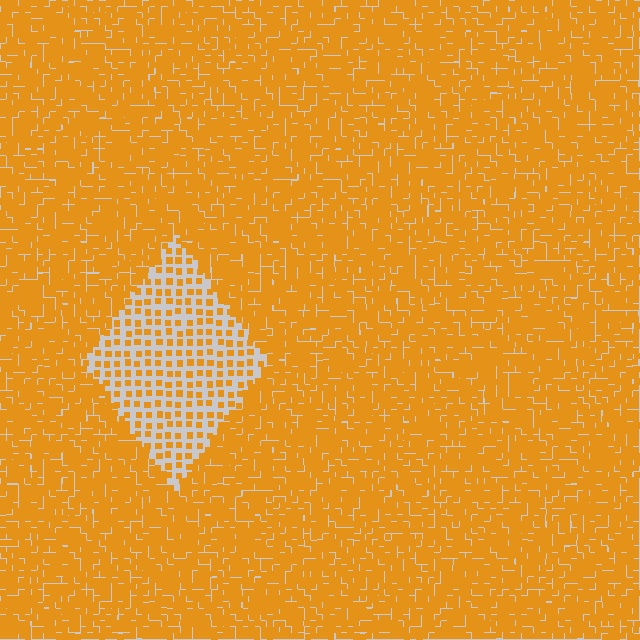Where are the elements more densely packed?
The elements are more densely packed outside the diamond boundary.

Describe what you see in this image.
The image contains small orange elements arranged at two different densities. A diamond-shaped region is visible where the elements are less densely packed than the surrounding area.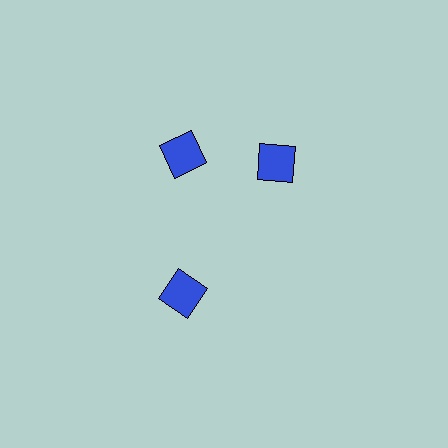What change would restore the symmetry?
The symmetry would be restored by rotating it back into even spacing with its neighbors so that all 3 squares sit at equal angles and equal distance from the center.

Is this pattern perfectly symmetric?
No. The 3 blue squares are arranged in a ring, but one element near the 3 o'clock position is rotated out of alignment along the ring, breaking the 3-fold rotational symmetry.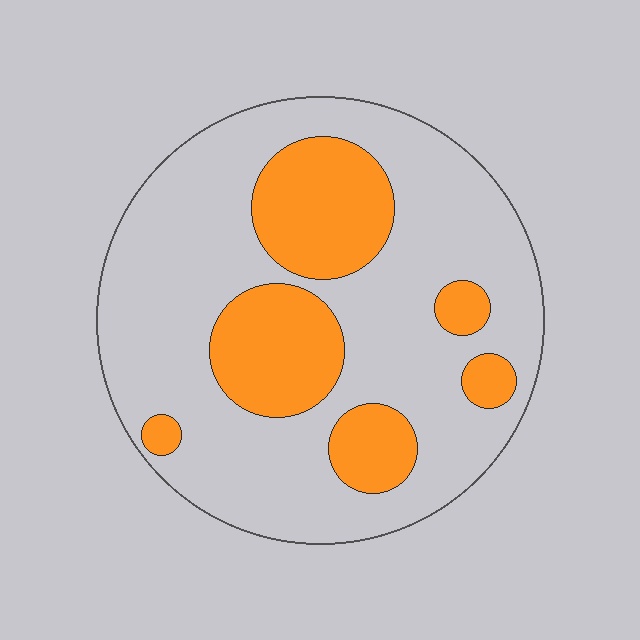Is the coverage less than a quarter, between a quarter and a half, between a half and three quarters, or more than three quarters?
Between a quarter and a half.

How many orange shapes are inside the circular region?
6.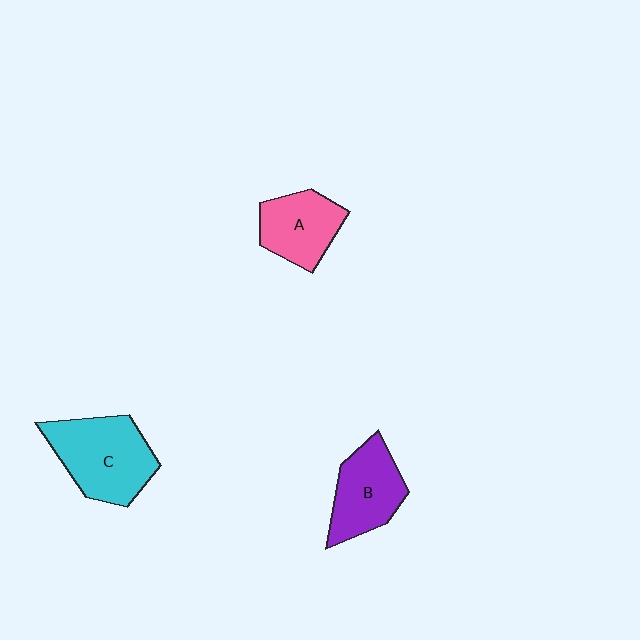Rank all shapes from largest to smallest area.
From largest to smallest: C (cyan), B (purple), A (pink).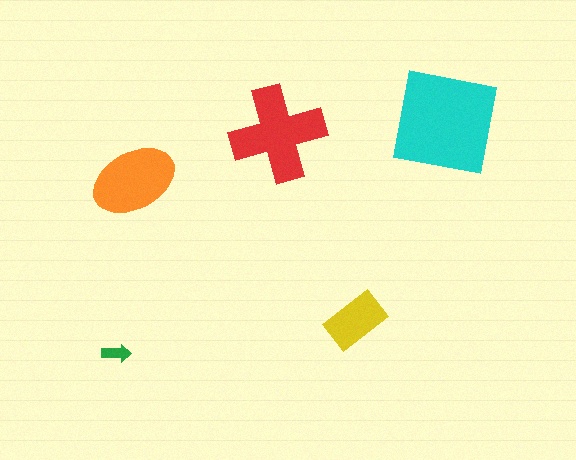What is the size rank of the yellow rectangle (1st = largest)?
4th.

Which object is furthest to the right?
The cyan square is rightmost.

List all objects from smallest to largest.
The green arrow, the yellow rectangle, the orange ellipse, the red cross, the cyan square.